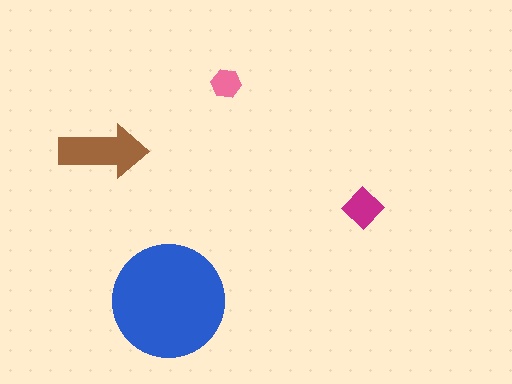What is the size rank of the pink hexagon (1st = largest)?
4th.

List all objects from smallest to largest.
The pink hexagon, the magenta diamond, the brown arrow, the blue circle.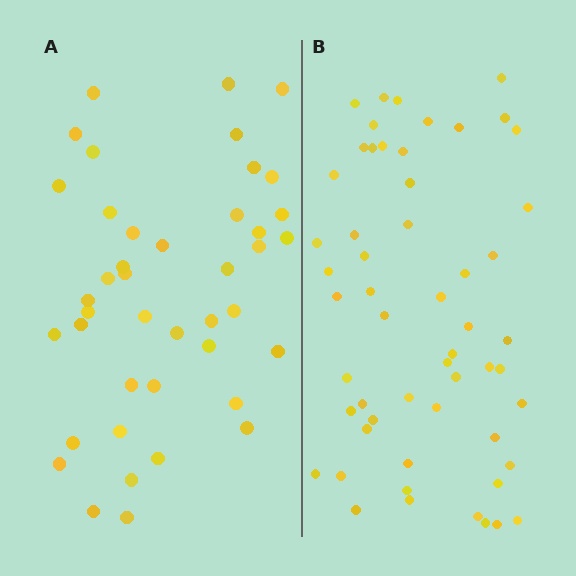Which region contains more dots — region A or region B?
Region B (the right region) has more dots.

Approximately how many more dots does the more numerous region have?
Region B has approximately 15 more dots than region A.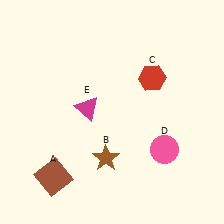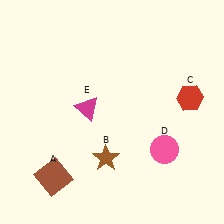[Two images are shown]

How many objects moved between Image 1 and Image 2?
1 object moved between the two images.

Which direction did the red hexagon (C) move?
The red hexagon (C) moved right.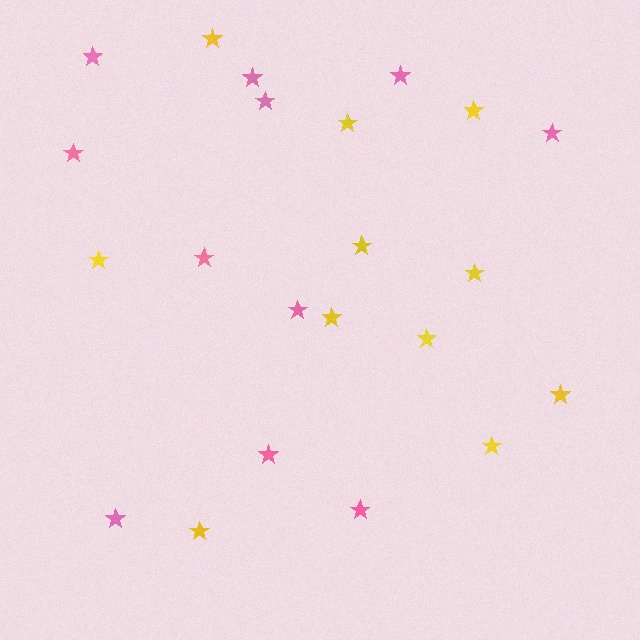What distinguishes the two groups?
There are 2 groups: one group of yellow stars (11) and one group of pink stars (11).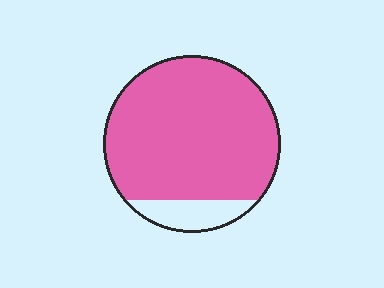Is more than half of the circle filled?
Yes.